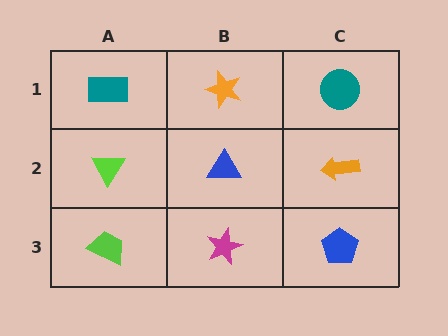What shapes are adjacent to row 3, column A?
A lime triangle (row 2, column A), a magenta star (row 3, column B).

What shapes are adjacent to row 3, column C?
An orange arrow (row 2, column C), a magenta star (row 3, column B).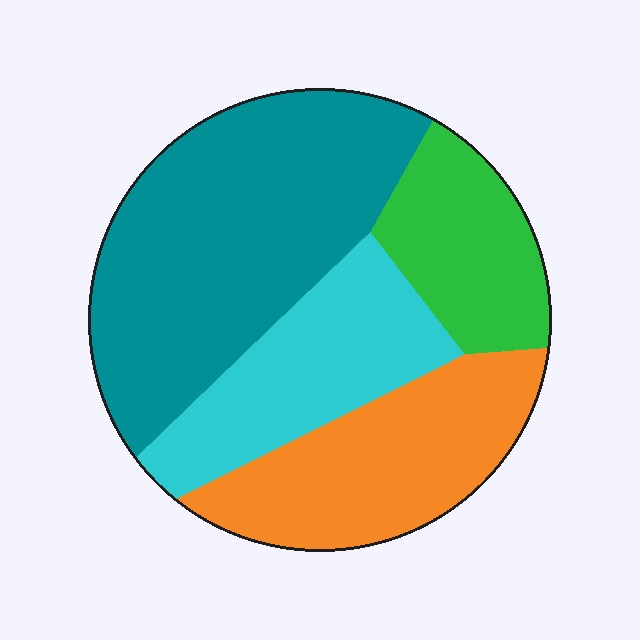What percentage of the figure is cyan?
Cyan covers 20% of the figure.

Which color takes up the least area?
Green, at roughly 15%.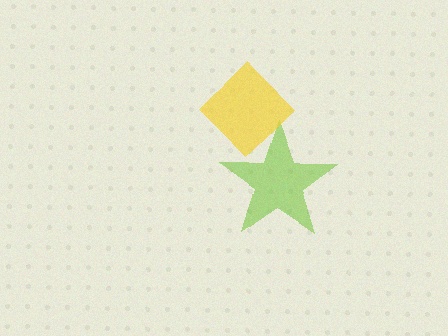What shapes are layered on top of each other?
The layered shapes are: a lime star, a yellow diamond.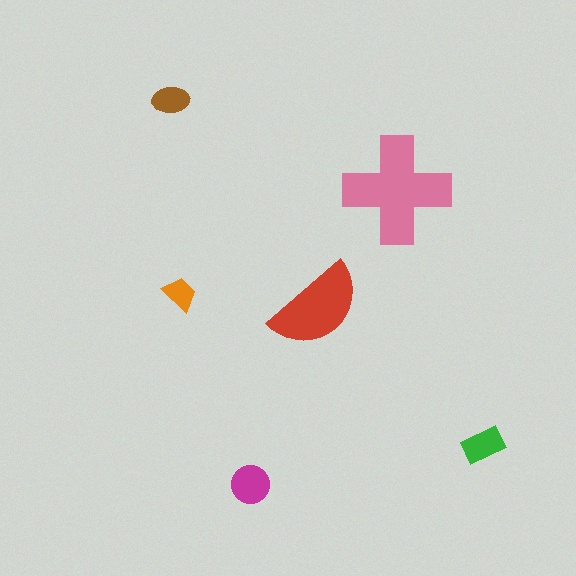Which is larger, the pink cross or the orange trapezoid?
The pink cross.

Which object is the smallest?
The orange trapezoid.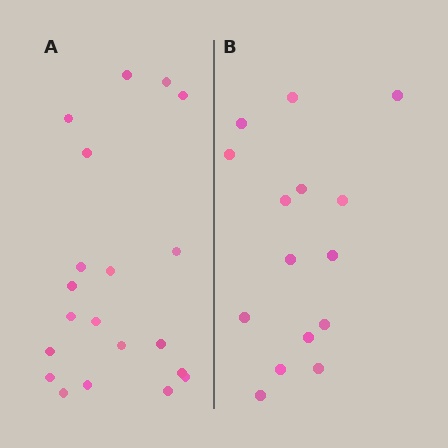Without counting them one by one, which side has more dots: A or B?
Region A (the left region) has more dots.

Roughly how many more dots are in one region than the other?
Region A has about 5 more dots than region B.